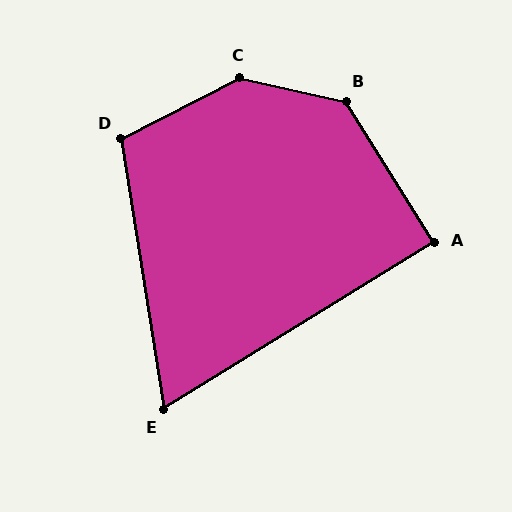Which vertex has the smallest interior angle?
E, at approximately 67 degrees.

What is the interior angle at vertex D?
Approximately 108 degrees (obtuse).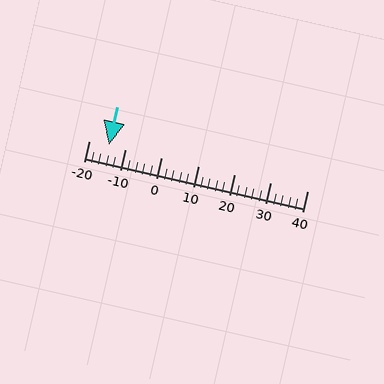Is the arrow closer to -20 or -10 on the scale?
The arrow is closer to -10.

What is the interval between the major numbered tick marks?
The major tick marks are spaced 10 units apart.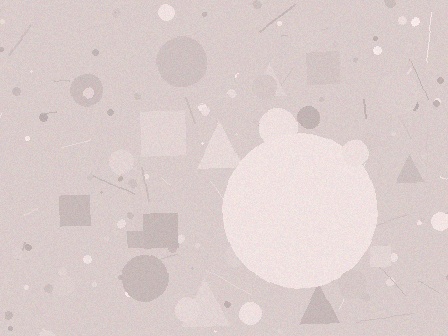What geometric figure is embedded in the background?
A circle is embedded in the background.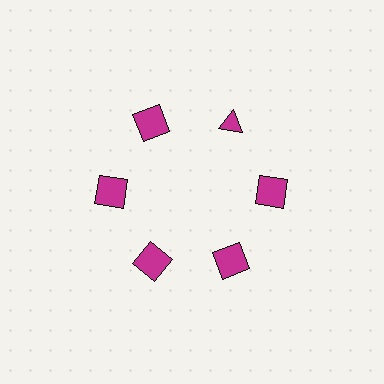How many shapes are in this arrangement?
There are 6 shapes arranged in a ring pattern.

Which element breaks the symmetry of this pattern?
The magenta triangle at roughly the 1 o'clock position breaks the symmetry. All other shapes are magenta squares.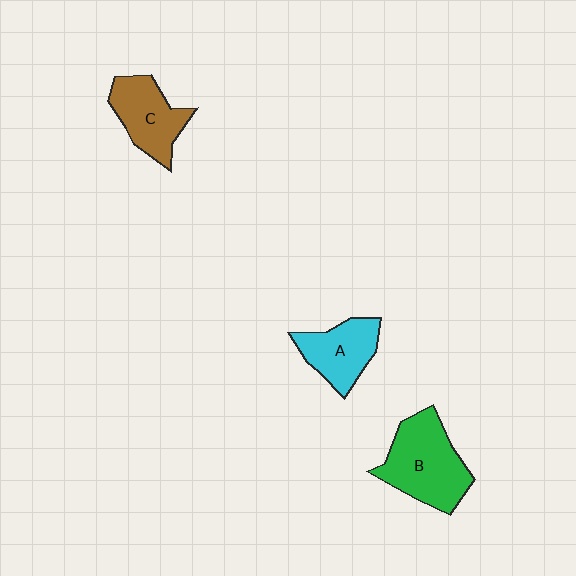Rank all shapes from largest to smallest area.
From largest to smallest: B (green), C (brown), A (cyan).